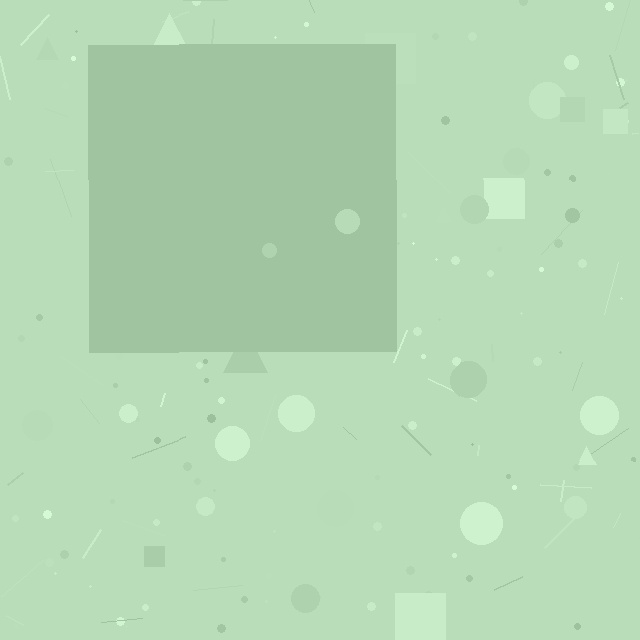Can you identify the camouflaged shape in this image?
The camouflaged shape is a square.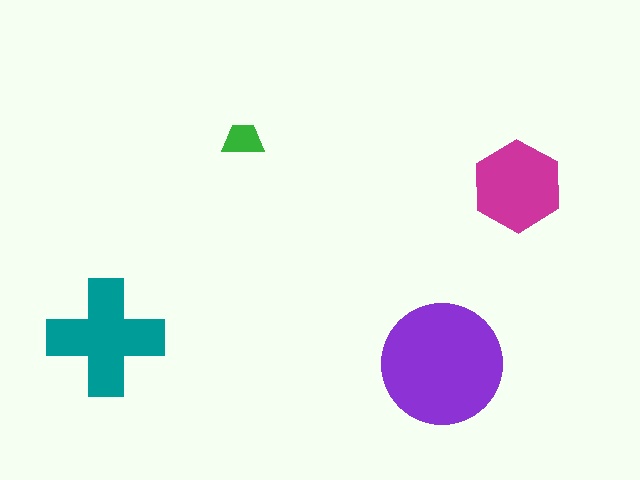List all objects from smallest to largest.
The green trapezoid, the magenta hexagon, the teal cross, the purple circle.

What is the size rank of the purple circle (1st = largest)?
1st.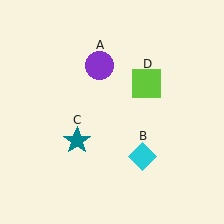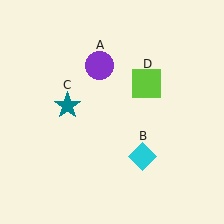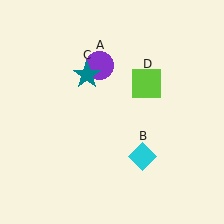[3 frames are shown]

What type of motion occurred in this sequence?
The teal star (object C) rotated clockwise around the center of the scene.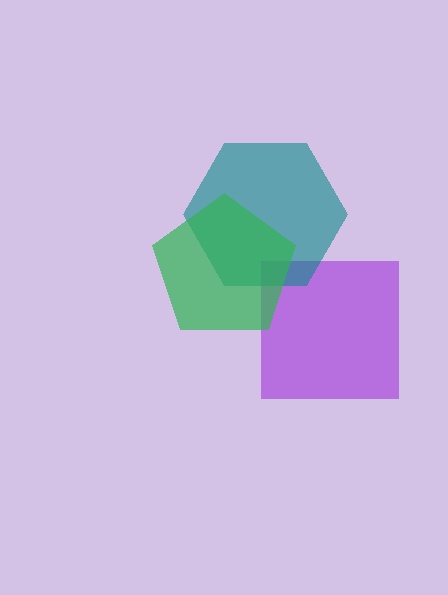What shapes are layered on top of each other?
The layered shapes are: a purple square, a teal hexagon, a green pentagon.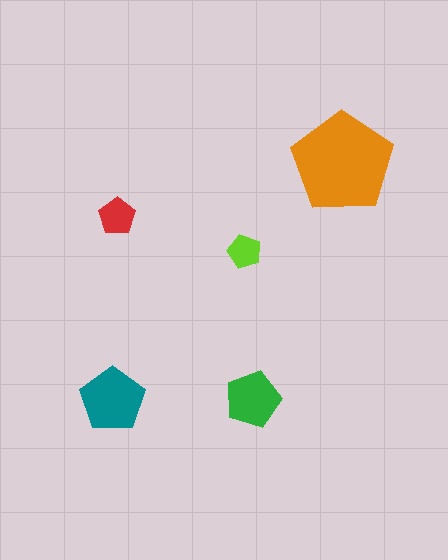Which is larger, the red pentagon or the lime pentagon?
The red one.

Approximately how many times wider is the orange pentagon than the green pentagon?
About 2 times wider.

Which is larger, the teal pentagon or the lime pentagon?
The teal one.